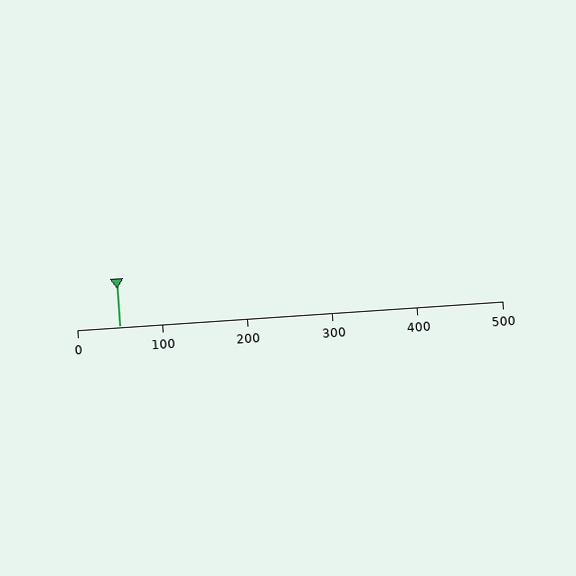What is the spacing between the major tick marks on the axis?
The major ticks are spaced 100 apart.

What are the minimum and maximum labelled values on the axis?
The axis runs from 0 to 500.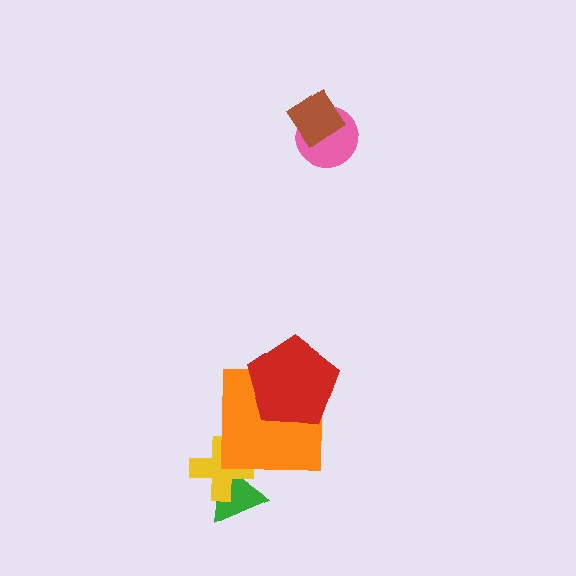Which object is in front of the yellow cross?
The orange square is in front of the yellow cross.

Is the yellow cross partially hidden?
Yes, it is partially covered by another shape.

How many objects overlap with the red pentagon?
1 object overlaps with the red pentagon.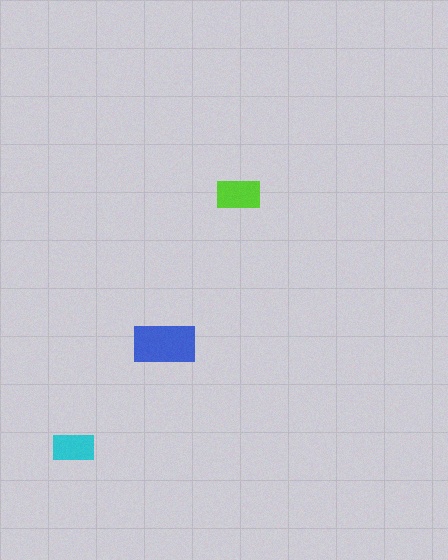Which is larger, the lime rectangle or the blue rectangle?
The blue one.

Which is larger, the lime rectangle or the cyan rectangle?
The lime one.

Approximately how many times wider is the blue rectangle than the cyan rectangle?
About 1.5 times wider.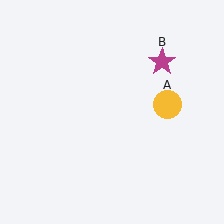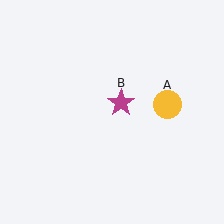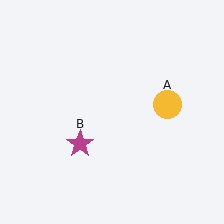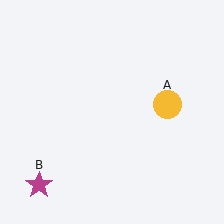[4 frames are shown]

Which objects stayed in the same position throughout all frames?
Yellow circle (object A) remained stationary.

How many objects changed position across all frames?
1 object changed position: magenta star (object B).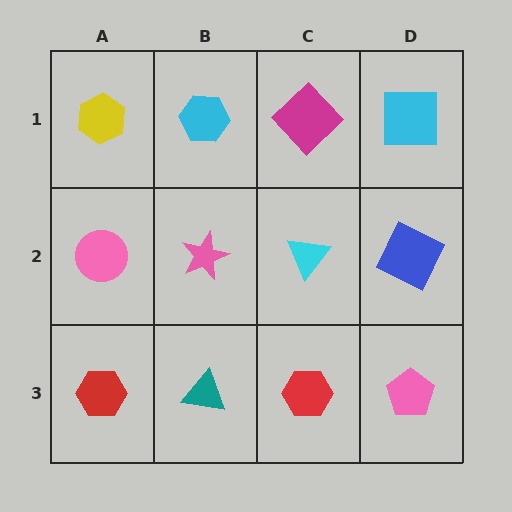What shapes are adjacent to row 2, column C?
A magenta diamond (row 1, column C), a red hexagon (row 3, column C), a pink star (row 2, column B), a blue square (row 2, column D).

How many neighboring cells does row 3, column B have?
3.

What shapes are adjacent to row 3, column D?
A blue square (row 2, column D), a red hexagon (row 3, column C).